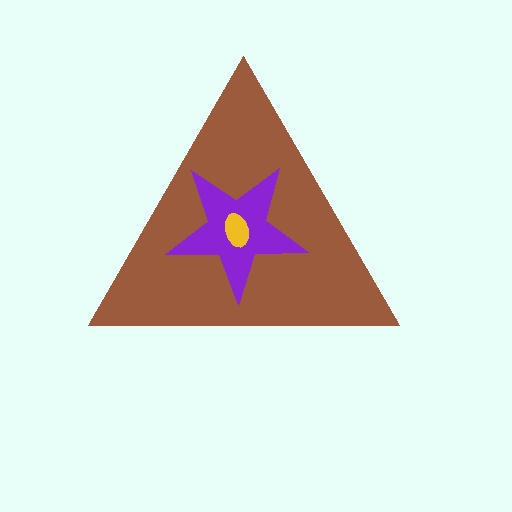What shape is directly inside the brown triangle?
The purple star.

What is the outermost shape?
The brown triangle.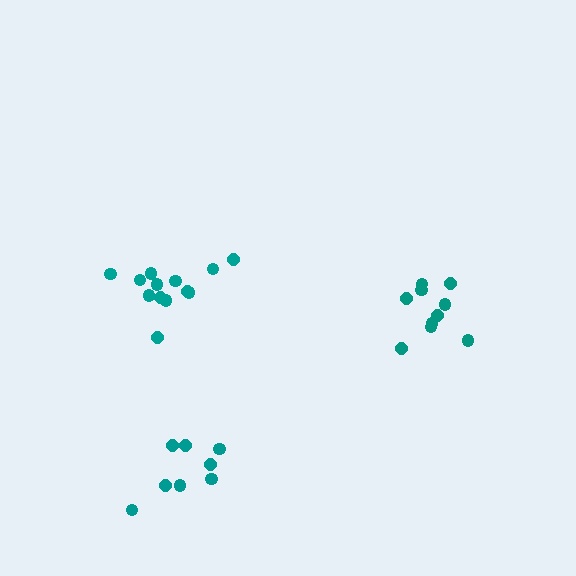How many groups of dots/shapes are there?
There are 3 groups.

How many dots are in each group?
Group 1: 10 dots, Group 2: 13 dots, Group 3: 8 dots (31 total).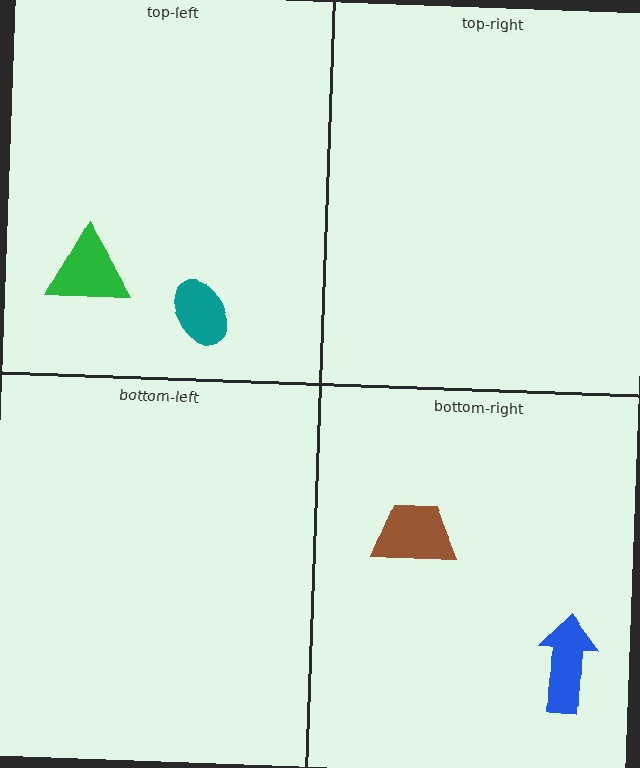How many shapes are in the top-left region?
2.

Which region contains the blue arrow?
The bottom-right region.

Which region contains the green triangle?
The top-left region.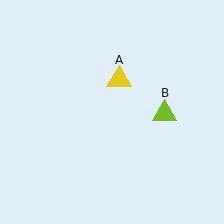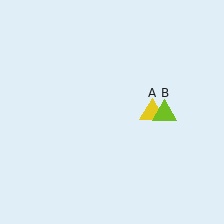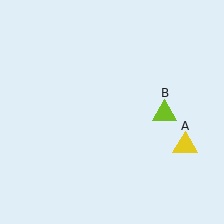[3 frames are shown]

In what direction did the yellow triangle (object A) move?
The yellow triangle (object A) moved down and to the right.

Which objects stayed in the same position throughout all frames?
Lime triangle (object B) remained stationary.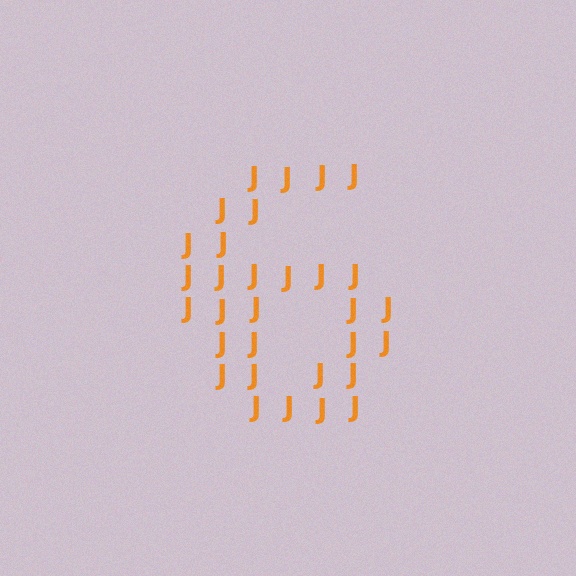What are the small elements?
The small elements are letter J's.